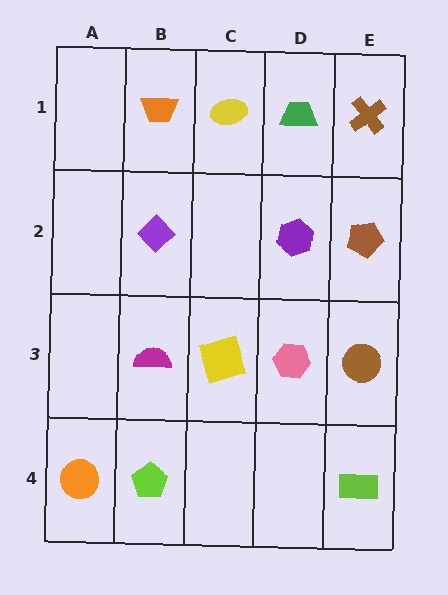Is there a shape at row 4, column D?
No, that cell is empty.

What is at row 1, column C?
A yellow ellipse.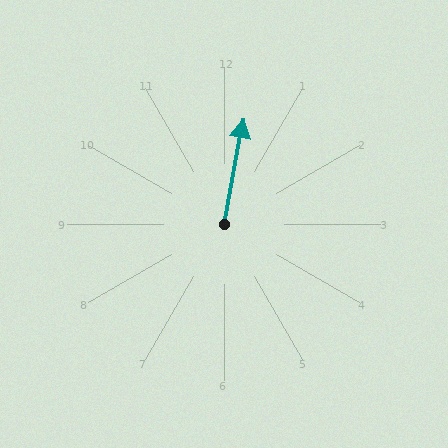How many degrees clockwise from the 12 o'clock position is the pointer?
Approximately 10 degrees.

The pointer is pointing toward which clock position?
Roughly 12 o'clock.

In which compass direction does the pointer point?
North.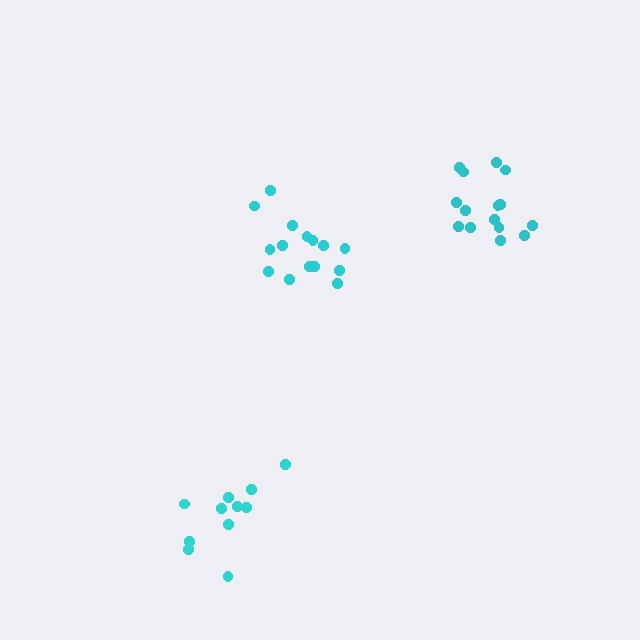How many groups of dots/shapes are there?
There are 3 groups.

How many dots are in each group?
Group 1: 15 dots, Group 2: 11 dots, Group 3: 15 dots (41 total).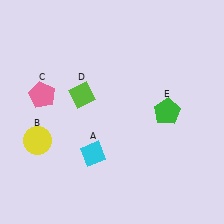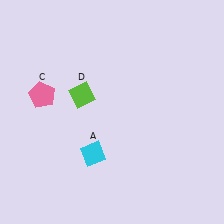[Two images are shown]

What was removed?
The green pentagon (E), the yellow circle (B) were removed in Image 2.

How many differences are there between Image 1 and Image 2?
There are 2 differences between the two images.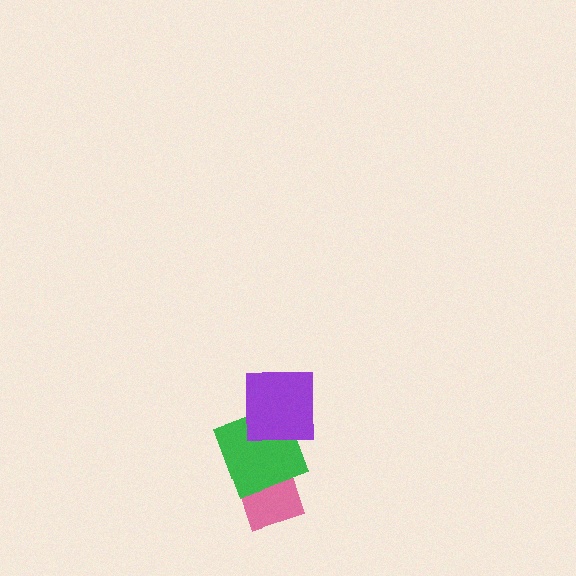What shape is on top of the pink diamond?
The green square is on top of the pink diamond.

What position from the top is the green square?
The green square is 2nd from the top.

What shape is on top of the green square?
The purple square is on top of the green square.